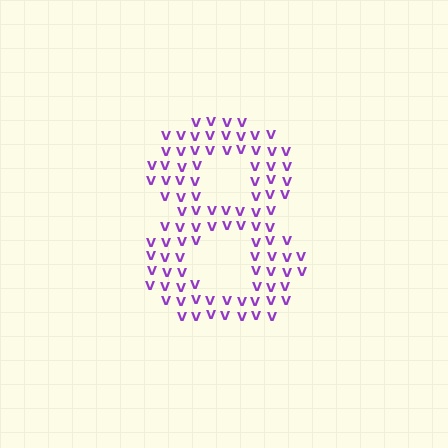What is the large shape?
The large shape is the digit 8.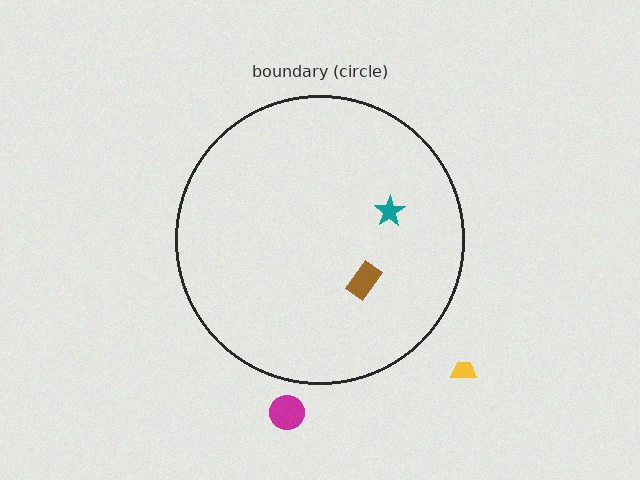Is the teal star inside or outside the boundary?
Inside.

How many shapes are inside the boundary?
2 inside, 2 outside.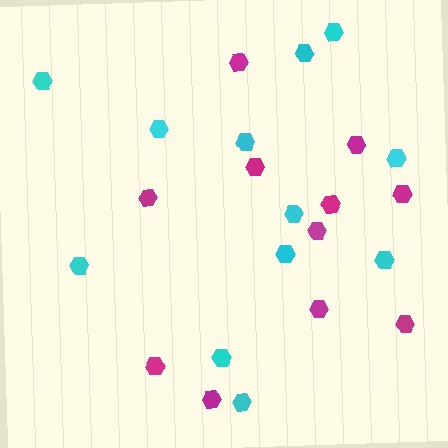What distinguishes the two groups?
There are 2 groups: one group of magenta hexagons (11) and one group of cyan hexagons (12).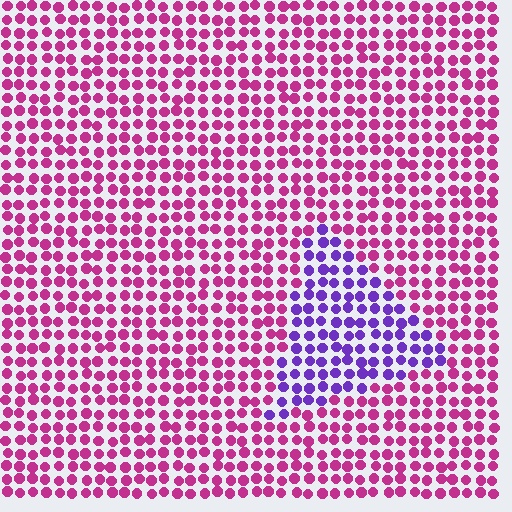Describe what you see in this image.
The image is filled with small magenta elements in a uniform arrangement. A triangle-shaped region is visible where the elements are tinted to a slightly different hue, forming a subtle color boundary.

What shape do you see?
I see a triangle.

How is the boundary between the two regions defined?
The boundary is defined purely by a slight shift in hue (about 55 degrees). Spacing, size, and orientation are identical on both sides.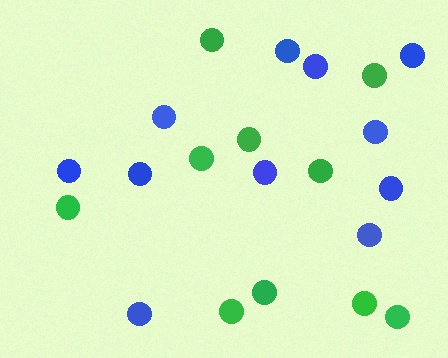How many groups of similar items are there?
There are 2 groups: one group of blue circles (11) and one group of green circles (10).